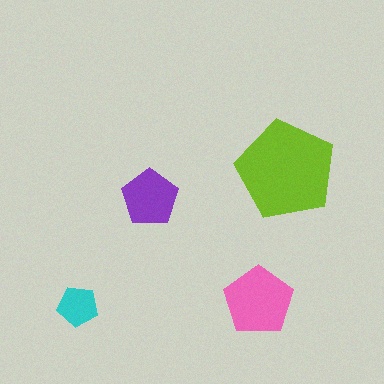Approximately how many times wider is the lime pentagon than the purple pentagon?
About 1.5 times wider.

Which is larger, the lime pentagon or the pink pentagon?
The lime one.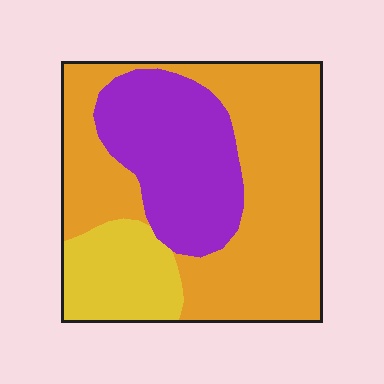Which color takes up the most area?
Orange, at roughly 55%.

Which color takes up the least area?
Yellow, at roughly 15%.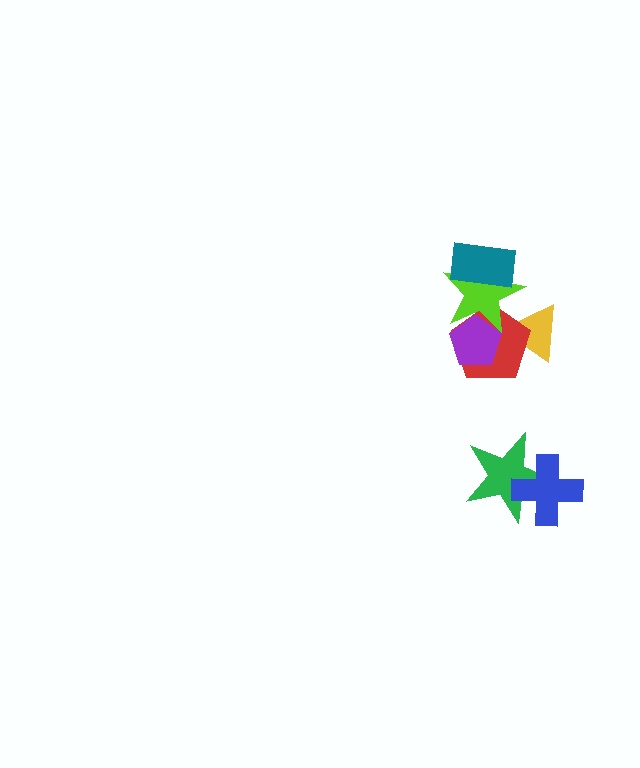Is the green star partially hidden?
Yes, it is partially covered by another shape.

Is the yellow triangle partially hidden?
Yes, it is partially covered by another shape.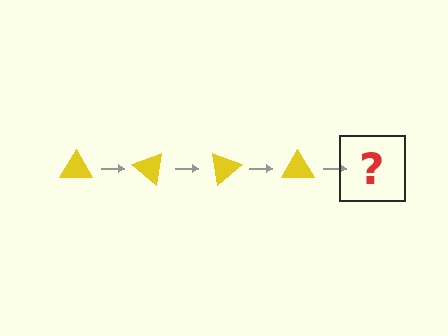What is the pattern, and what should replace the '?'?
The pattern is that the triangle rotates 40 degrees each step. The '?' should be a yellow triangle rotated 160 degrees.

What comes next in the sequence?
The next element should be a yellow triangle rotated 160 degrees.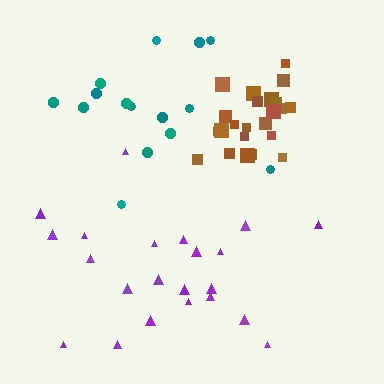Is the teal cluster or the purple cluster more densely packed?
Teal.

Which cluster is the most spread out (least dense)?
Purple.